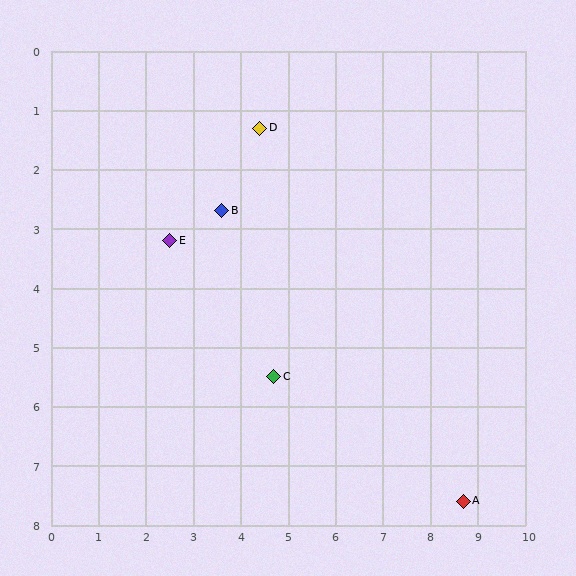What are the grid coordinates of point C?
Point C is at approximately (4.7, 5.5).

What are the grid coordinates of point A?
Point A is at approximately (8.7, 7.6).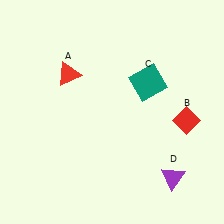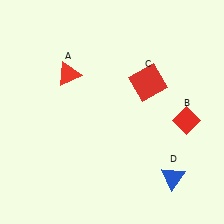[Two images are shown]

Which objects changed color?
C changed from teal to red. D changed from purple to blue.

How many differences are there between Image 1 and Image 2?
There are 2 differences between the two images.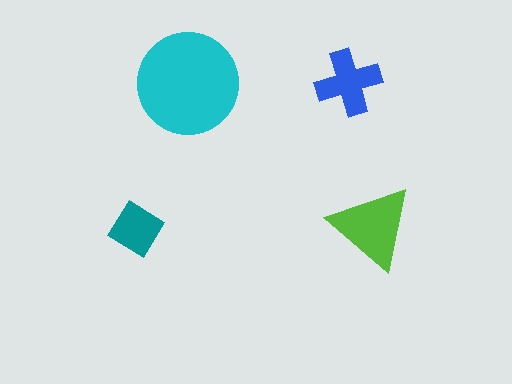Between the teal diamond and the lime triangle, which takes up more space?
The lime triangle.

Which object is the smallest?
The teal diamond.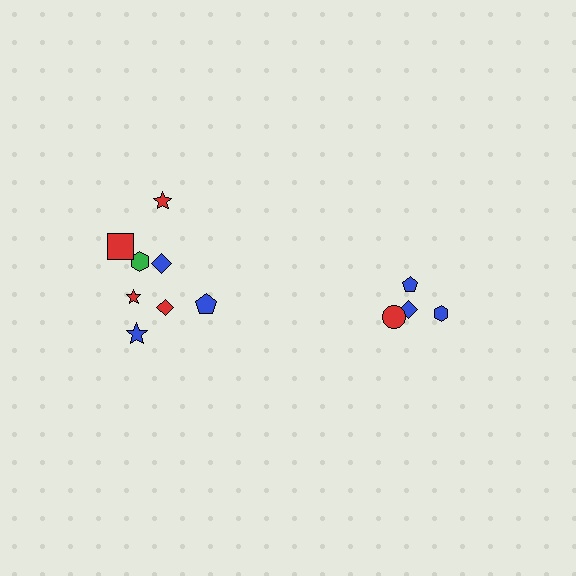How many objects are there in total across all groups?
There are 12 objects.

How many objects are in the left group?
There are 8 objects.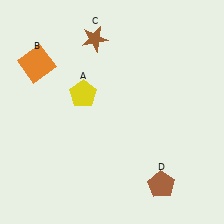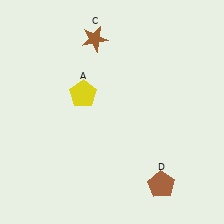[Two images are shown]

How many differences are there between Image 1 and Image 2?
There is 1 difference between the two images.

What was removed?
The orange square (B) was removed in Image 2.